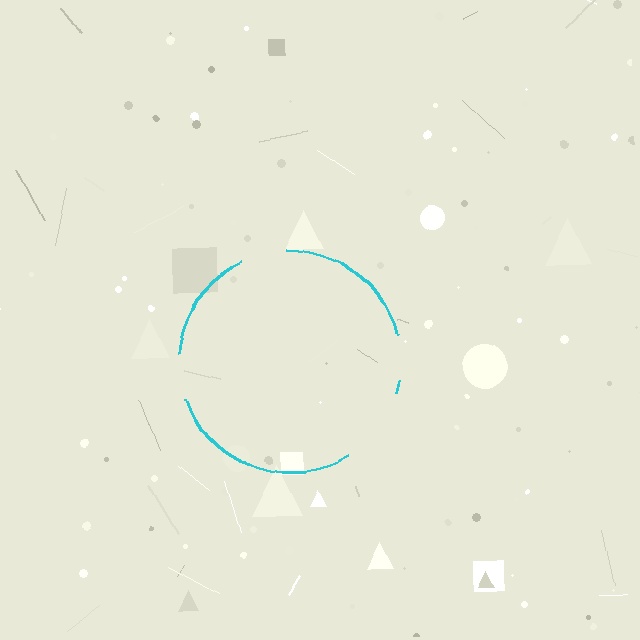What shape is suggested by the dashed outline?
The dashed outline suggests a circle.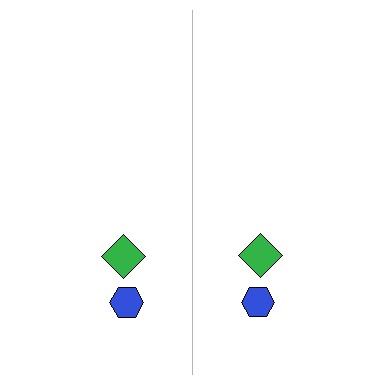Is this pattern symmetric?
Yes, this pattern has bilateral (reflection) symmetry.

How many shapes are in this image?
There are 4 shapes in this image.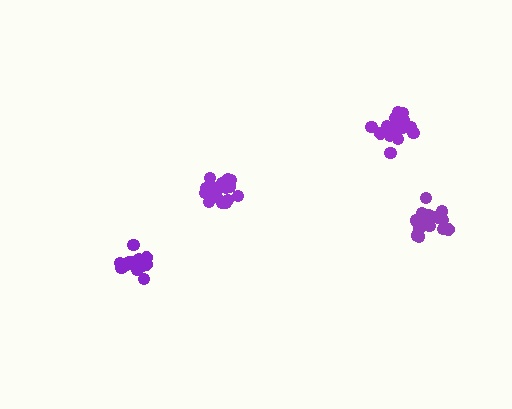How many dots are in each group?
Group 1: 17 dots, Group 2: 18 dots, Group 3: 16 dots, Group 4: 17 dots (68 total).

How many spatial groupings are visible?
There are 4 spatial groupings.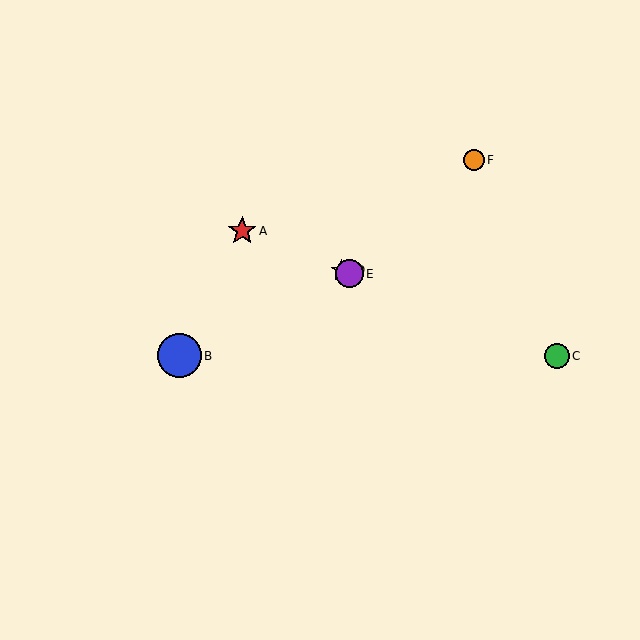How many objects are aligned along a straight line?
4 objects (A, C, D, E) are aligned along a straight line.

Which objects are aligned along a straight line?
Objects A, C, D, E are aligned along a straight line.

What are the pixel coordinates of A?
Object A is at (242, 231).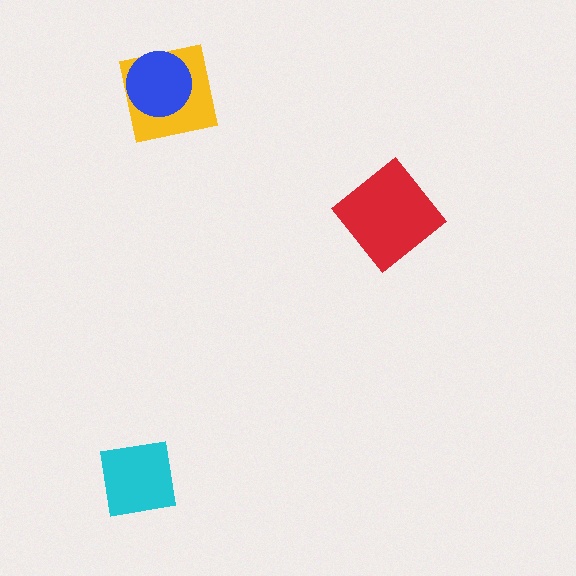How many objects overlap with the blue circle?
1 object overlaps with the blue circle.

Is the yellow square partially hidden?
Yes, it is partially covered by another shape.